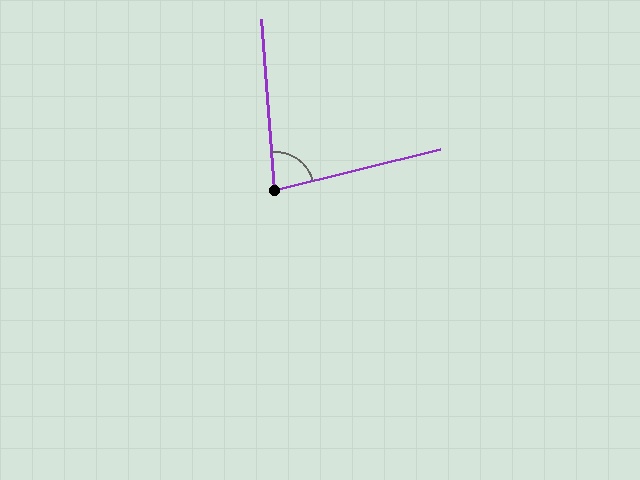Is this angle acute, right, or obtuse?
It is acute.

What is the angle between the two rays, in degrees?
Approximately 81 degrees.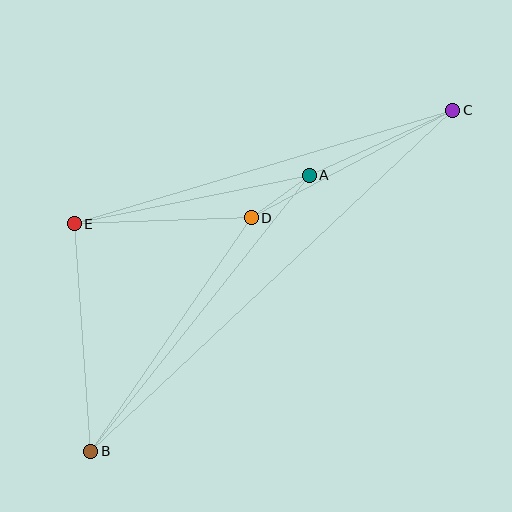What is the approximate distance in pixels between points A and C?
The distance between A and C is approximately 158 pixels.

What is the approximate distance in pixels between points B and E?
The distance between B and E is approximately 228 pixels.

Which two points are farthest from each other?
Points B and C are farthest from each other.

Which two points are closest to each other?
Points A and D are closest to each other.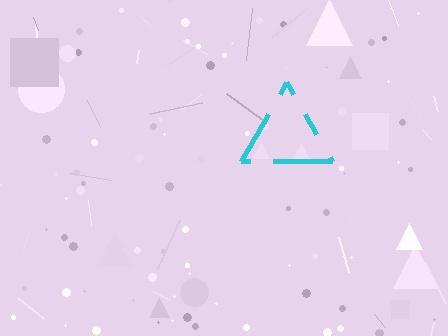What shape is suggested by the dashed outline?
The dashed outline suggests a triangle.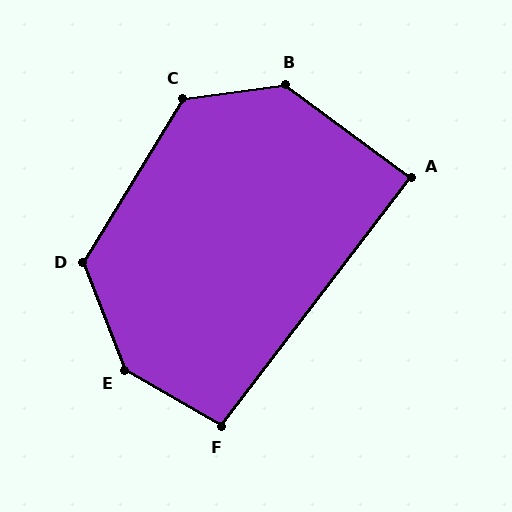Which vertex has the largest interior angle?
E, at approximately 142 degrees.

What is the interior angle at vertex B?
Approximately 136 degrees (obtuse).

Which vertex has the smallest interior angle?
A, at approximately 89 degrees.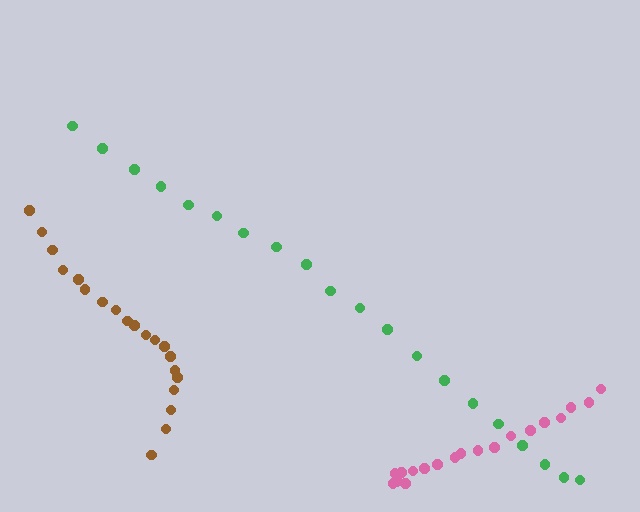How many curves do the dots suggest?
There are 3 distinct paths.